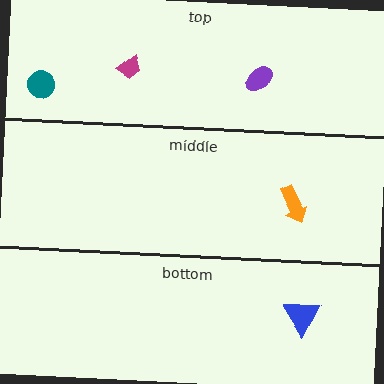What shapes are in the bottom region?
The blue triangle.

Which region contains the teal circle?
The top region.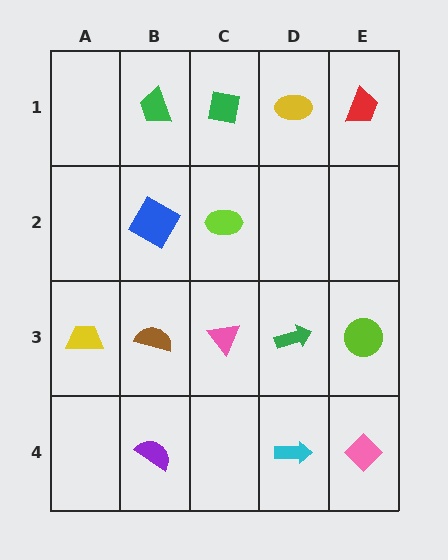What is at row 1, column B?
A green trapezoid.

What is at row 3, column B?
A brown semicircle.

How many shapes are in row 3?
5 shapes.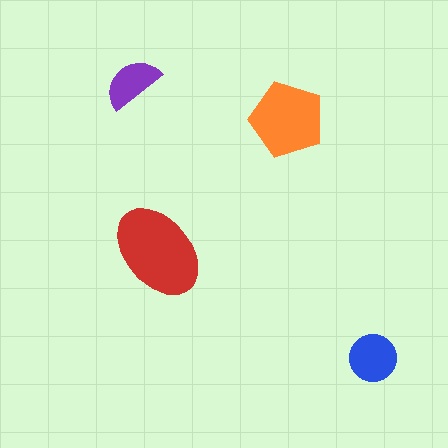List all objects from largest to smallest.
The red ellipse, the orange pentagon, the blue circle, the purple semicircle.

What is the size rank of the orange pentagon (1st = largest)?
2nd.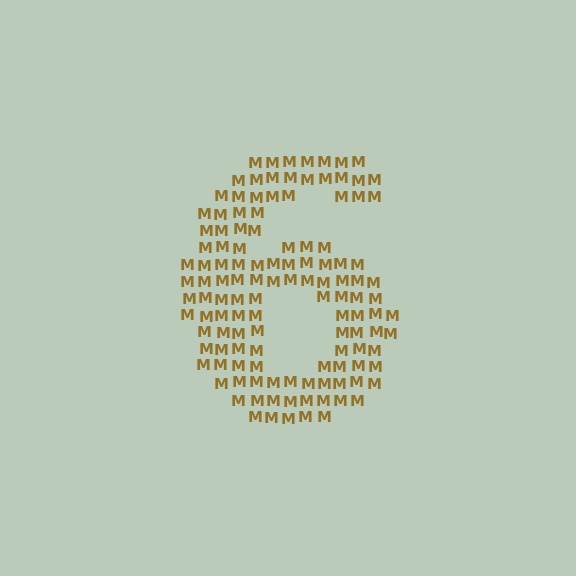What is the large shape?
The large shape is the digit 6.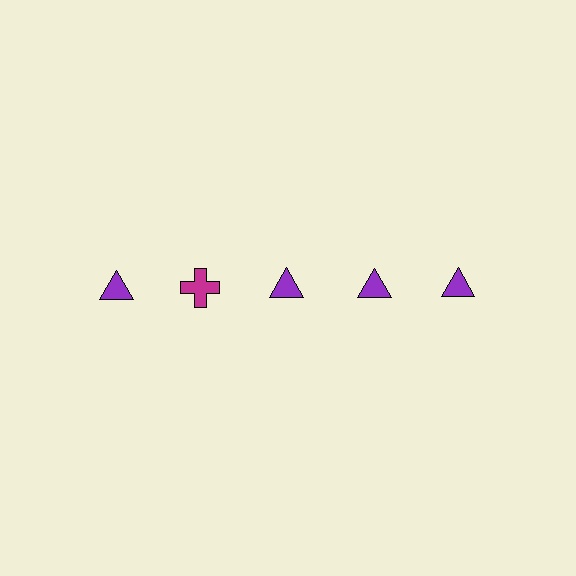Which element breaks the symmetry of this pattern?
The magenta cross in the top row, second from left column breaks the symmetry. All other shapes are purple triangles.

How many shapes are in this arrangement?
There are 5 shapes arranged in a grid pattern.